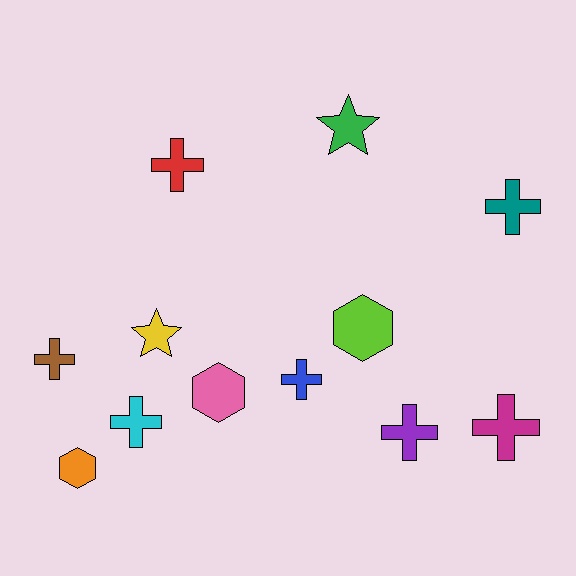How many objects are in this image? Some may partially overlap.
There are 12 objects.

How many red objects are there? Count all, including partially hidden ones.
There is 1 red object.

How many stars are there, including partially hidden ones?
There are 2 stars.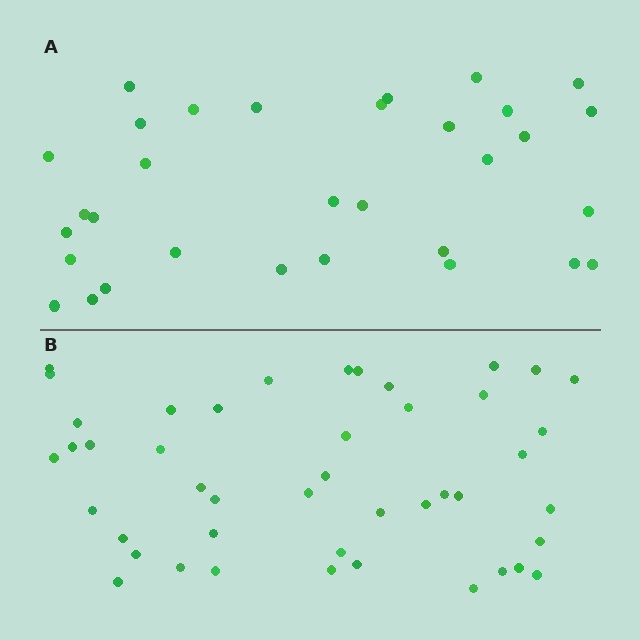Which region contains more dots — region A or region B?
Region B (the bottom region) has more dots.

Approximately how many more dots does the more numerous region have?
Region B has approximately 15 more dots than region A.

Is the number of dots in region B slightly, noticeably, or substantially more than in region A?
Region B has noticeably more, but not dramatically so. The ratio is roughly 1.4 to 1.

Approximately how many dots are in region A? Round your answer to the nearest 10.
About 30 dots. (The exact count is 32, which rounds to 30.)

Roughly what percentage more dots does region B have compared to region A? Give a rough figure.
About 40% more.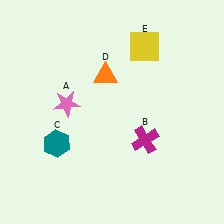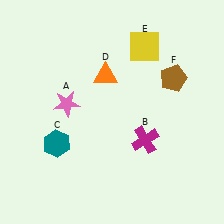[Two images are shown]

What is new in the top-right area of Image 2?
A brown pentagon (F) was added in the top-right area of Image 2.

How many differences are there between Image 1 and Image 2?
There is 1 difference between the two images.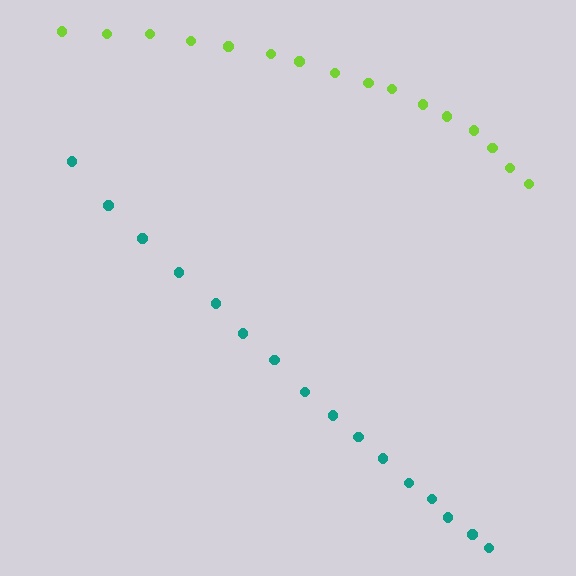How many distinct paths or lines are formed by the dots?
There are 2 distinct paths.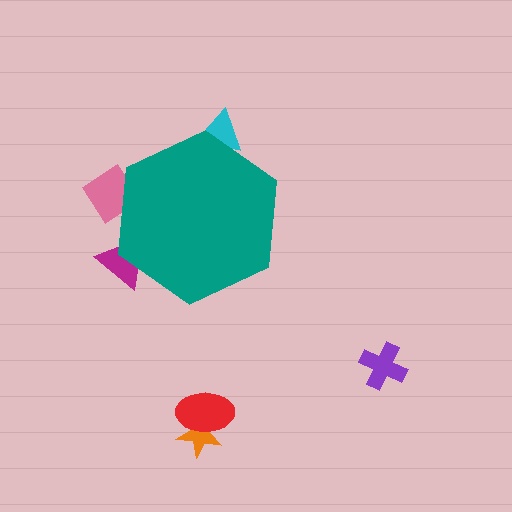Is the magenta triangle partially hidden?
Yes, the magenta triangle is partially hidden behind the teal hexagon.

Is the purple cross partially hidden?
No, the purple cross is fully visible.